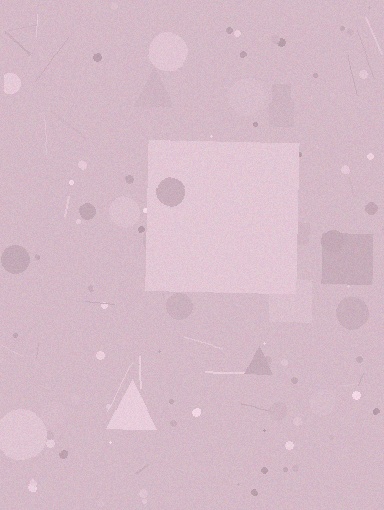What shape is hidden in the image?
A square is hidden in the image.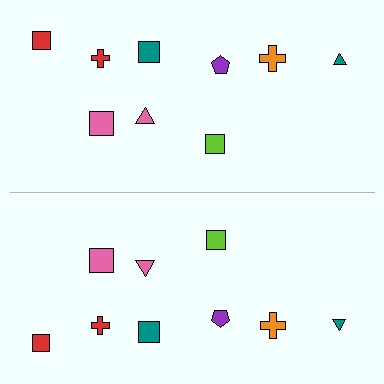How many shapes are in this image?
There are 18 shapes in this image.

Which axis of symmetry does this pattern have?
The pattern has a horizontal axis of symmetry running through the center of the image.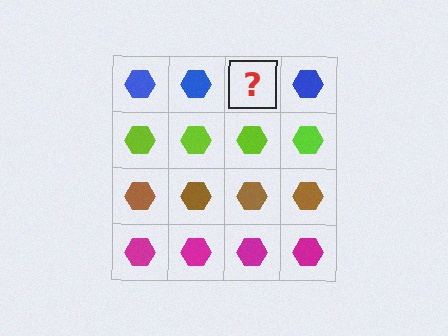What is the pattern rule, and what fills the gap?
The rule is that each row has a consistent color. The gap should be filled with a blue hexagon.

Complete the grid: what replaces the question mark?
The question mark should be replaced with a blue hexagon.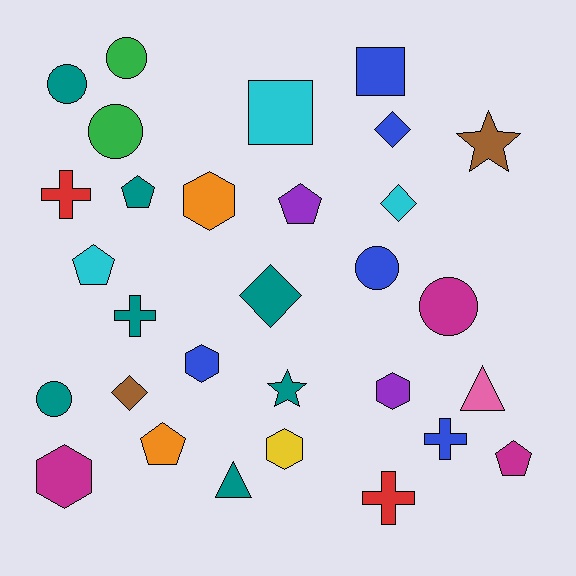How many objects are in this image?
There are 30 objects.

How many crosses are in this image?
There are 4 crosses.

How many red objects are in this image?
There are 2 red objects.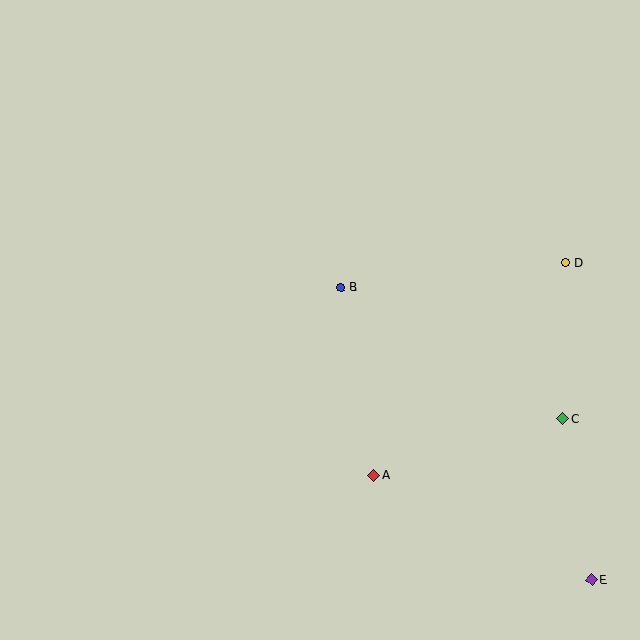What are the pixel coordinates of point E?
Point E is at (592, 580).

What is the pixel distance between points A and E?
The distance between A and E is 243 pixels.